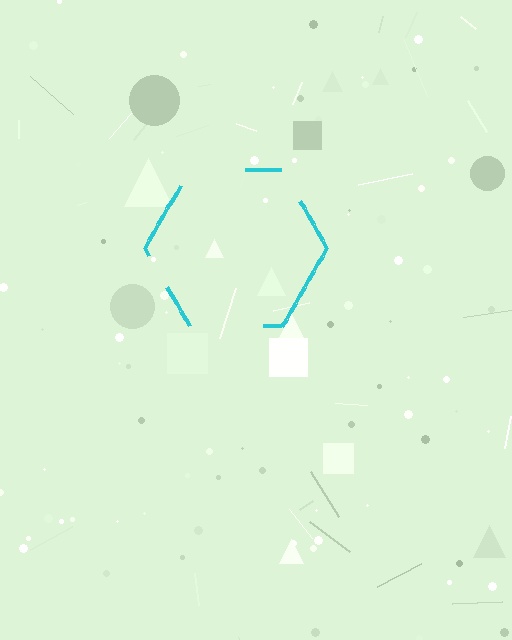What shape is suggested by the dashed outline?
The dashed outline suggests a hexagon.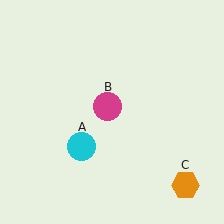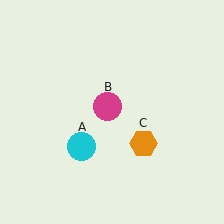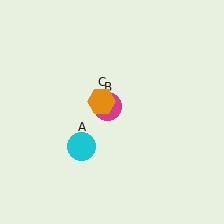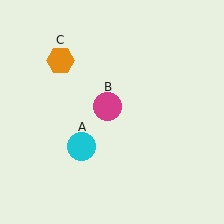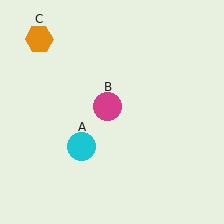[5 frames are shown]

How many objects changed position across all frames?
1 object changed position: orange hexagon (object C).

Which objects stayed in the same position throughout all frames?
Cyan circle (object A) and magenta circle (object B) remained stationary.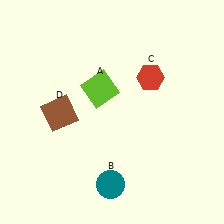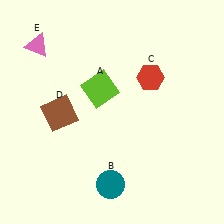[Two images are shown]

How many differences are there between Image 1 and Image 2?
There is 1 difference between the two images.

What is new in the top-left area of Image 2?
A pink triangle (E) was added in the top-left area of Image 2.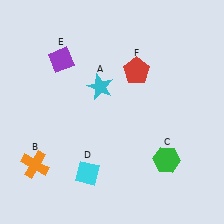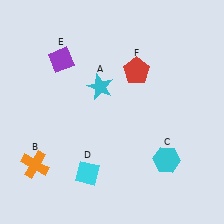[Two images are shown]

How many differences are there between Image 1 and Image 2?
There is 1 difference between the two images.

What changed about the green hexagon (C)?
In Image 1, C is green. In Image 2, it changed to cyan.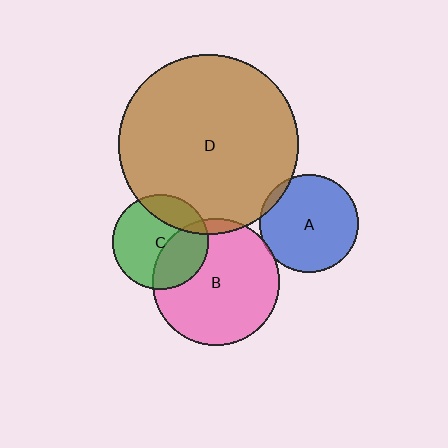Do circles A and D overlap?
Yes.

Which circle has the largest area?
Circle D (brown).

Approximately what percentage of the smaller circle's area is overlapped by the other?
Approximately 5%.